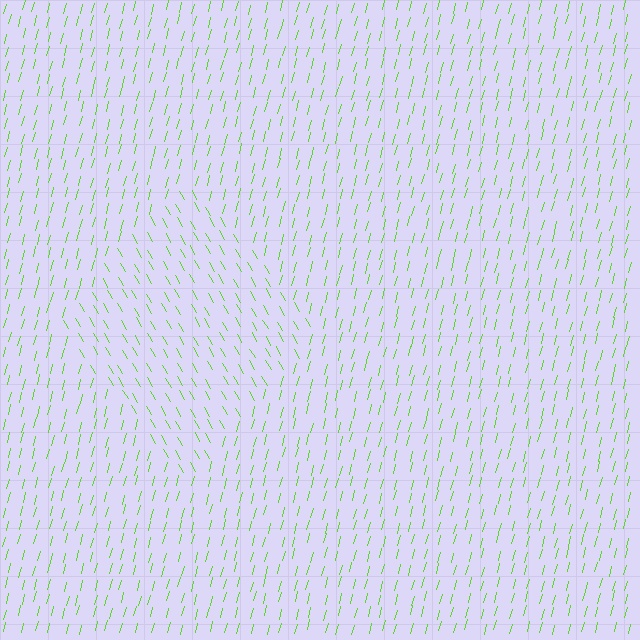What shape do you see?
I see a diamond.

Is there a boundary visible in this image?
Yes, there is a texture boundary formed by a change in line orientation.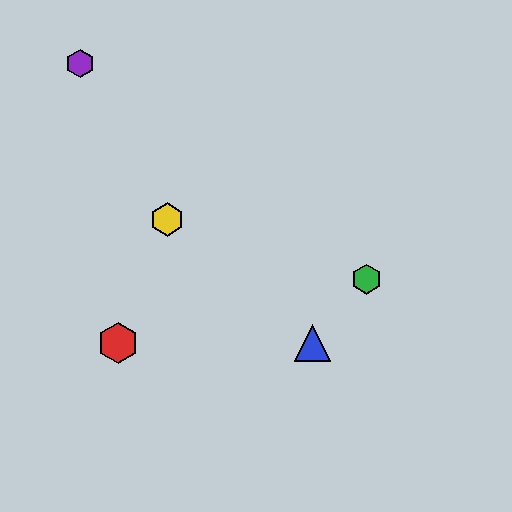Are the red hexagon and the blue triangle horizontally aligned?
Yes, both are at y≈343.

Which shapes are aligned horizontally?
The red hexagon, the blue triangle are aligned horizontally.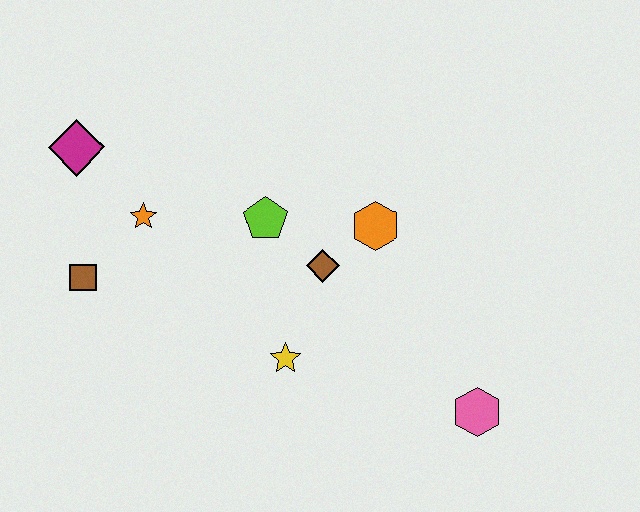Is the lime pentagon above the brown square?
Yes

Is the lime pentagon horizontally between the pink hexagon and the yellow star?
No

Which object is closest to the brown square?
The orange star is closest to the brown square.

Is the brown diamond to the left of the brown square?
No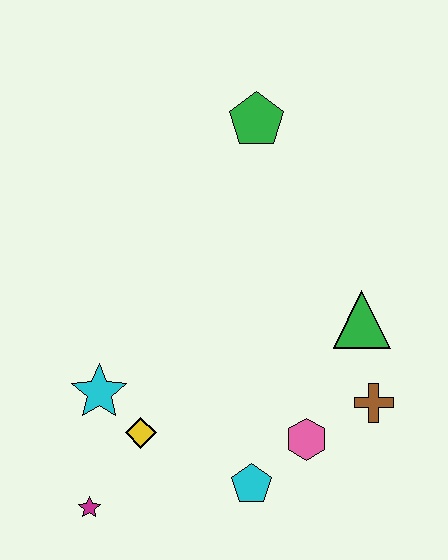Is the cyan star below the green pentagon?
Yes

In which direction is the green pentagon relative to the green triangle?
The green pentagon is above the green triangle.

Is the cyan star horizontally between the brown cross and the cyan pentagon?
No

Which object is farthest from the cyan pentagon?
The green pentagon is farthest from the cyan pentagon.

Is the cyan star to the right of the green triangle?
No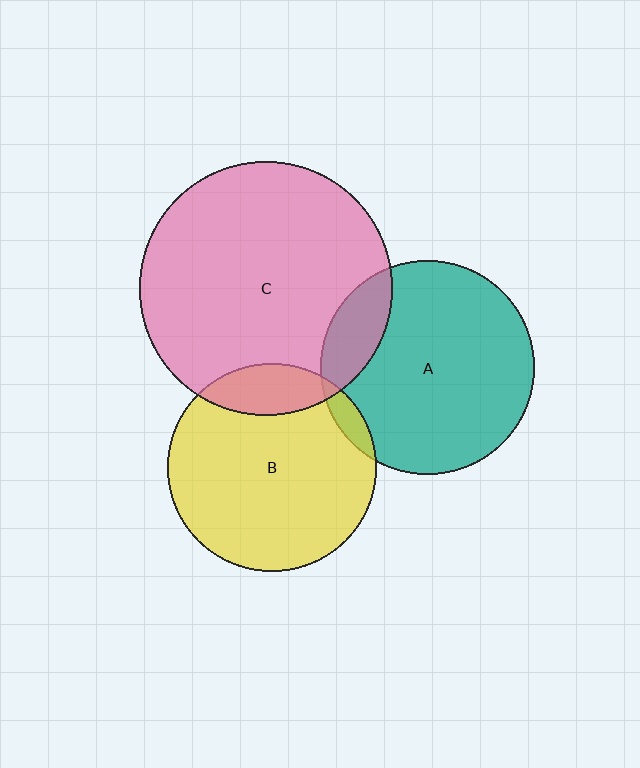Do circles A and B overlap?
Yes.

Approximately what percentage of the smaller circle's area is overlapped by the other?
Approximately 5%.